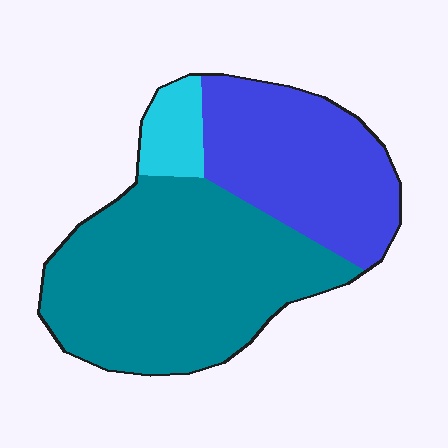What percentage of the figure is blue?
Blue covers about 35% of the figure.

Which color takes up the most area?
Teal, at roughly 55%.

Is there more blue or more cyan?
Blue.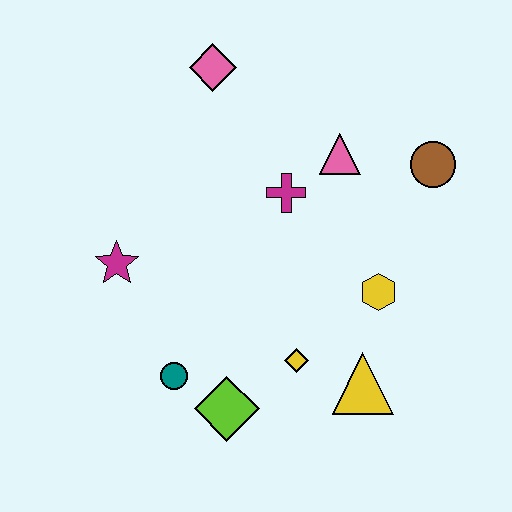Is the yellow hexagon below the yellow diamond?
No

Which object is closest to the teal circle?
The lime diamond is closest to the teal circle.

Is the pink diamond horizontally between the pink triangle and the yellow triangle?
No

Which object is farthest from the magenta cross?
The lime diamond is farthest from the magenta cross.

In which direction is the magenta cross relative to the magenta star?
The magenta cross is to the right of the magenta star.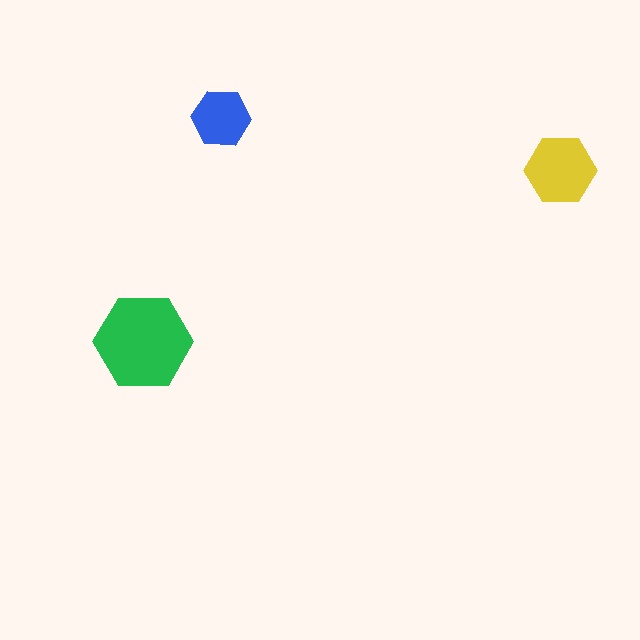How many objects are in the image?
There are 3 objects in the image.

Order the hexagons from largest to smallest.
the green one, the yellow one, the blue one.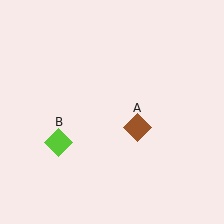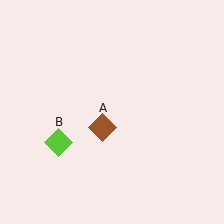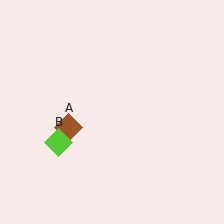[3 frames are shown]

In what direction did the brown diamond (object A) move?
The brown diamond (object A) moved left.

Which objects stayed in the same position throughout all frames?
Lime diamond (object B) remained stationary.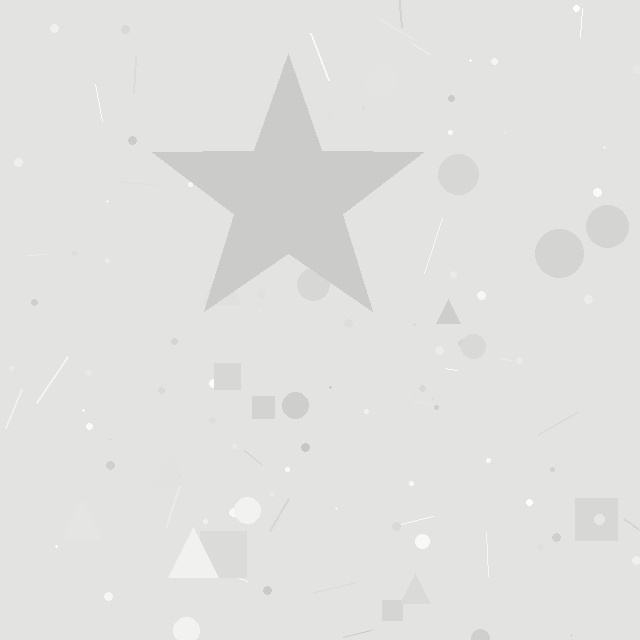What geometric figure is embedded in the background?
A star is embedded in the background.